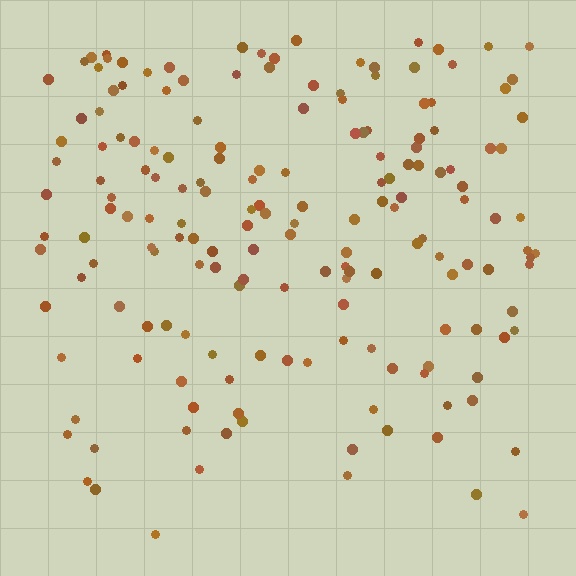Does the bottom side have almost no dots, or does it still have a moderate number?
Still a moderate number, just noticeably fewer than the top.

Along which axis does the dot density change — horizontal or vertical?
Vertical.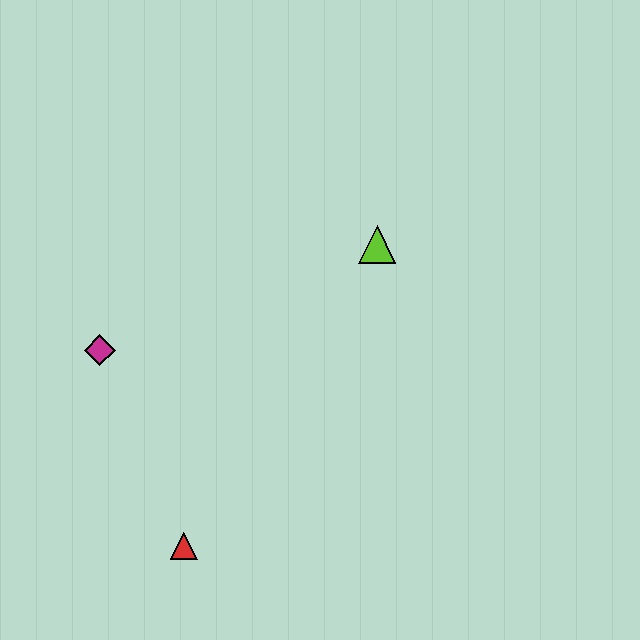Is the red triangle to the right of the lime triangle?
No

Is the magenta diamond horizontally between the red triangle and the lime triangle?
No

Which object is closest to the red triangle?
The magenta diamond is closest to the red triangle.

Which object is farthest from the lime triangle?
The red triangle is farthest from the lime triangle.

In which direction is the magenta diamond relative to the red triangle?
The magenta diamond is above the red triangle.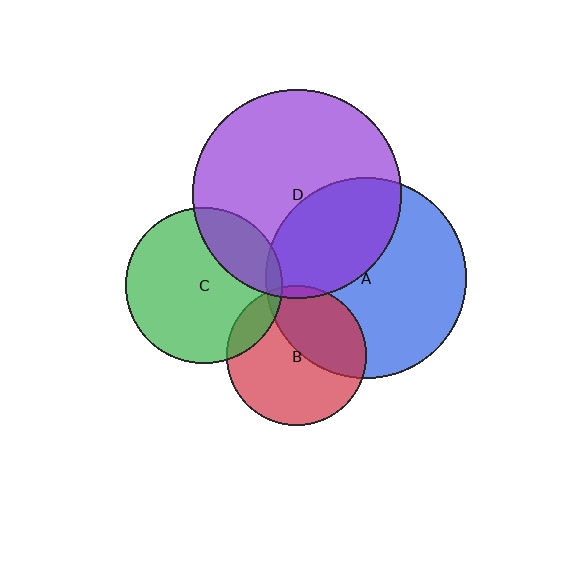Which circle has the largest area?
Circle D (purple).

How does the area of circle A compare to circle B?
Approximately 2.1 times.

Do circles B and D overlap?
Yes.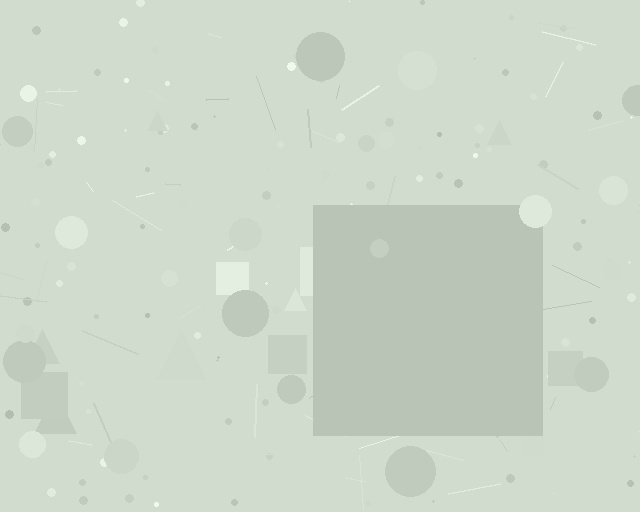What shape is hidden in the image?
A square is hidden in the image.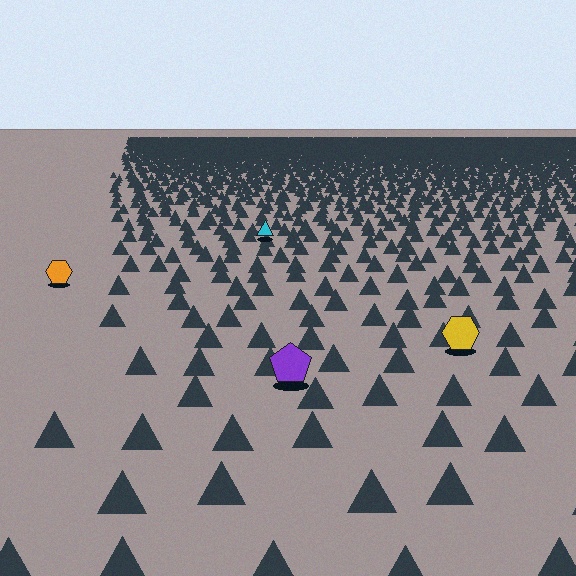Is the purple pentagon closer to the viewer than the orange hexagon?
Yes. The purple pentagon is closer — you can tell from the texture gradient: the ground texture is coarser near it.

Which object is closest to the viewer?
The purple pentagon is closest. The texture marks near it are larger and more spread out.